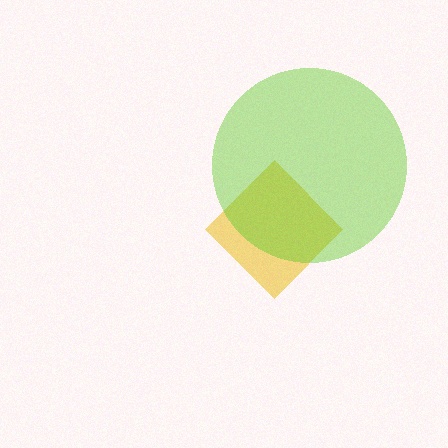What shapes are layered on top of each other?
The layered shapes are: a yellow diamond, a lime circle.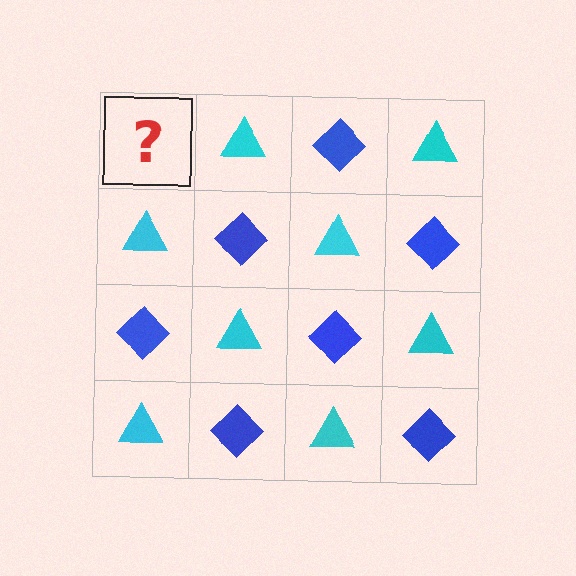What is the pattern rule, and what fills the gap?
The rule is that it alternates blue diamond and cyan triangle in a checkerboard pattern. The gap should be filled with a blue diamond.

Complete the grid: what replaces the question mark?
The question mark should be replaced with a blue diamond.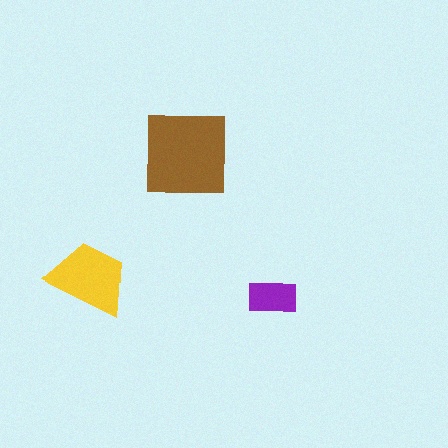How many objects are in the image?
There are 3 objects in the image.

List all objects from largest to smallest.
The brown square, the yellow trapezoid, the purple rectangle.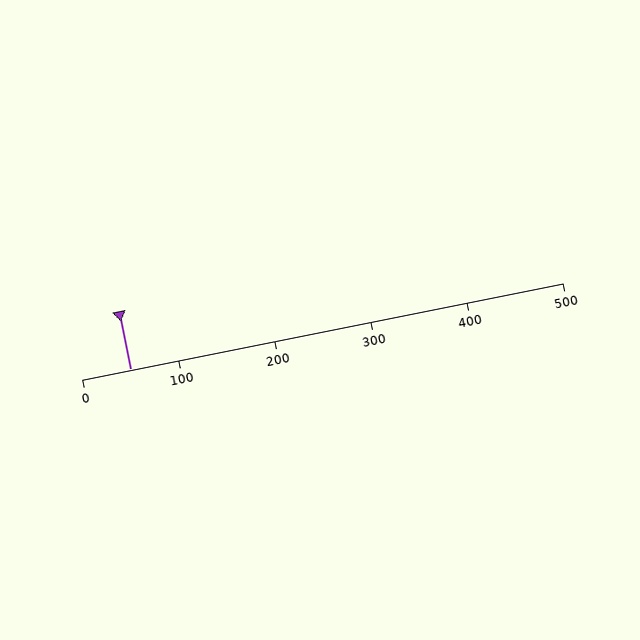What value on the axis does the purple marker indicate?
The marker indicates approximately 50.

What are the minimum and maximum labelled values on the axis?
The axis runs from 0 to 500.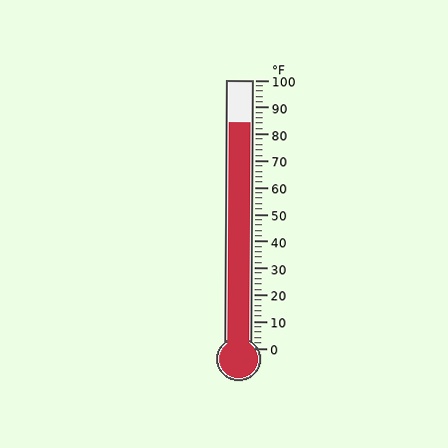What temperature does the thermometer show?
The thermometer shows approximately 84°F.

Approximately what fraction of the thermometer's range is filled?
The thermometer is filled to approximately 85% of its range.